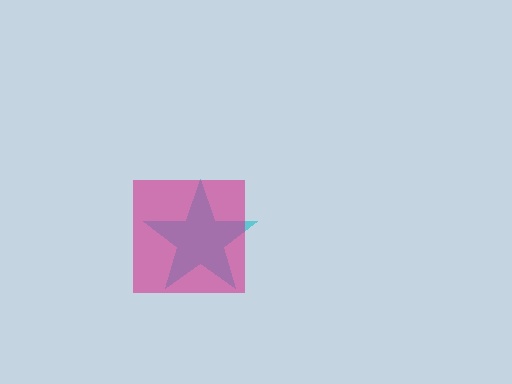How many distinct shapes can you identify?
There are 2 distinct shapes: a cyan star, a magenta square.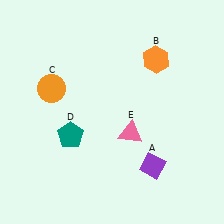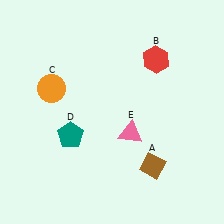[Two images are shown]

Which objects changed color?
A changed from purple to brown. B changed from orange to red.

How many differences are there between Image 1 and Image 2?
There are 2 differences between the two images.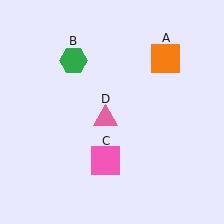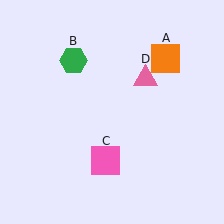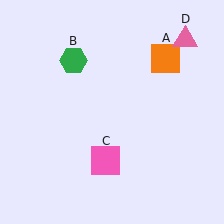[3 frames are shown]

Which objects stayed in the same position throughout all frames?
Orange square (object A) and green hexagon (object B) and pink square (object C) remained stationary.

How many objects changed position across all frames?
1 object changed position: pink triangle (object D).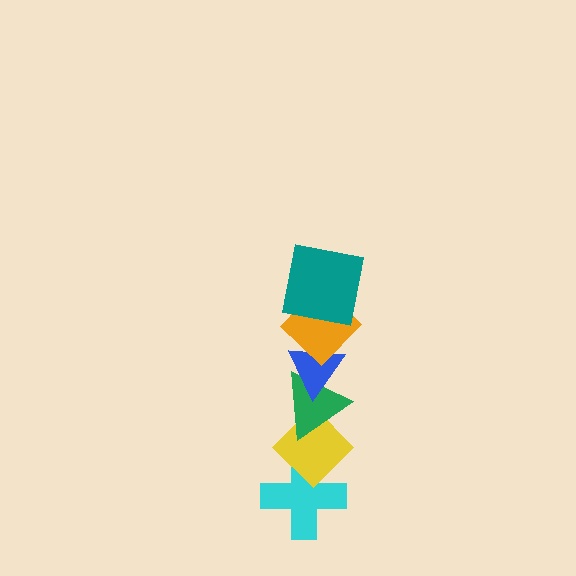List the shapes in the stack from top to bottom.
From top to bottom: the teal square, the orange diamond, the blue triangle, the green triangle, the yellow diamond, the cyan cross.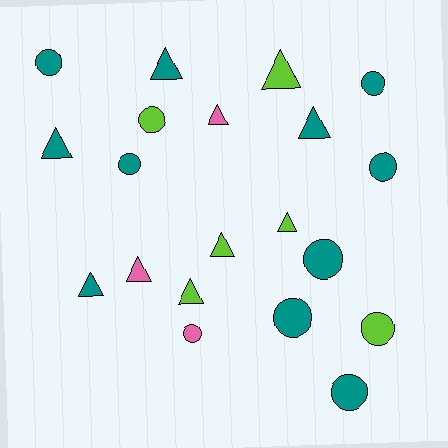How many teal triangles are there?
There are 4 teal triangles.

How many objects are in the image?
There are 20 objects.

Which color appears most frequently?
Teal, with 11 objects.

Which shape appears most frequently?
Triangle, with 10 objects.